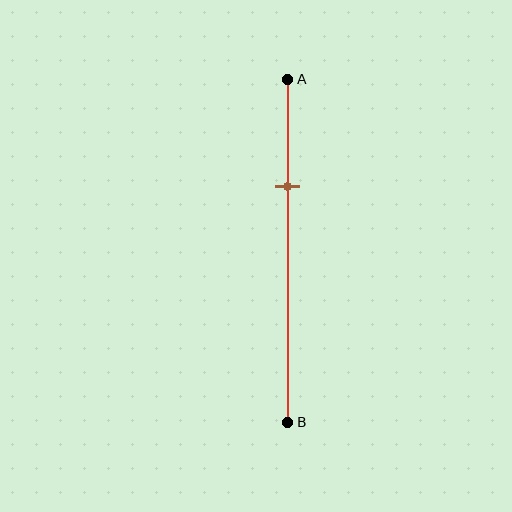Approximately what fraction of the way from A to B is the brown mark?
The brown mark is approximately 30% of the way from A to B.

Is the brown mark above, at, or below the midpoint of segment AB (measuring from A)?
The brown mark is above the midpoint of segment AB.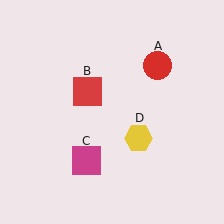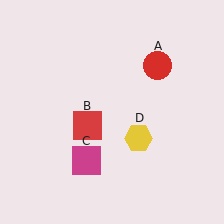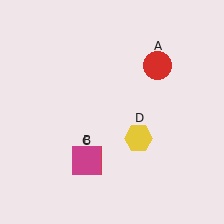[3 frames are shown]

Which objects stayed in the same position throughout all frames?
Red circle (object A) and magenta square (object C) and yellow hexagon (object D) remained stationary.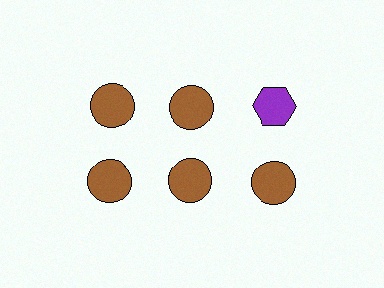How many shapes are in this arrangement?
There are 6 shapes arranged in a grid pattern.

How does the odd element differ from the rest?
It differs in both color (purple instead of brown) and shape (hexagon instead of circle).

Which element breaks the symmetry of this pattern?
The purple hexagon in the top row, center column breaks the symmetry. All other shapes are brown circles.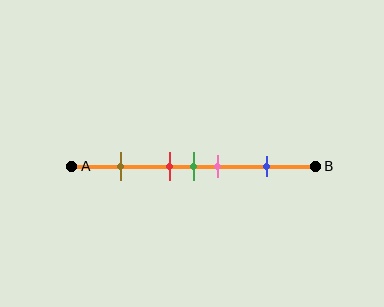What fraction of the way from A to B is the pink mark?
The pink mark is approximately 60% (0.6) of the way from A to B.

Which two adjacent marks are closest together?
The red and green marks are the closest adjacent pair.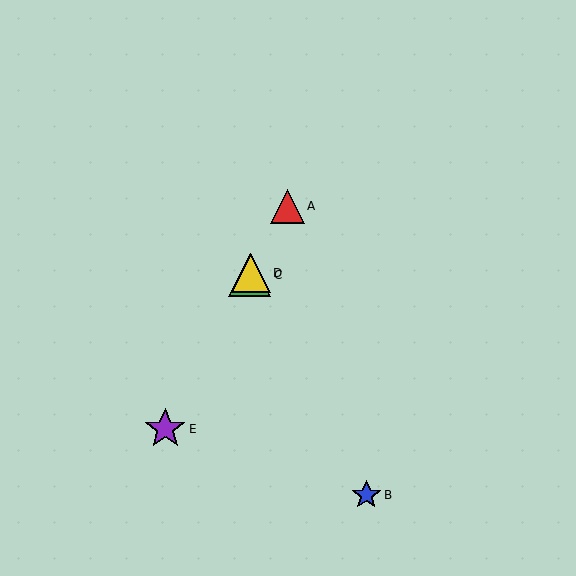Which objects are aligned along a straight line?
Objects A, C, D, E are aligned along a straight line.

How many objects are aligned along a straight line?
4 objects (A, C, D, E) are aligned along a straight line.